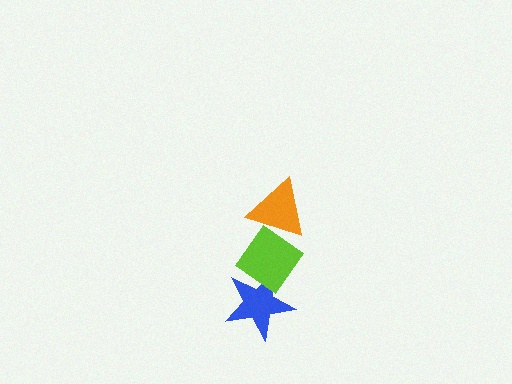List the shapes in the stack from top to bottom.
From top to bottom: the orange triangle, the lime diamond, the blue star.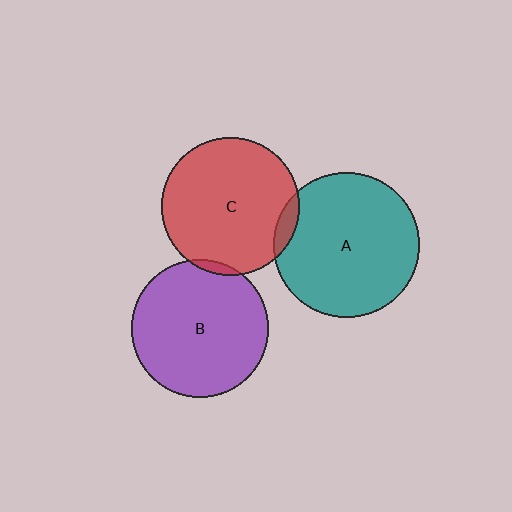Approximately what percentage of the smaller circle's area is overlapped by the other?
Approximately 5%.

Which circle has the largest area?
Circle A (teal).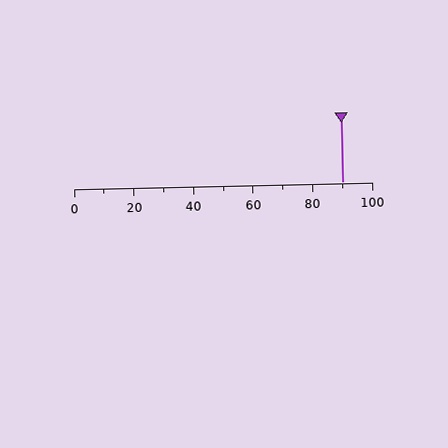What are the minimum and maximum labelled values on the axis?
The axis runs from 0 to 100.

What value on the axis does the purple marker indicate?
The marker indicates approximately 90.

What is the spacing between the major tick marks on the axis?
The major ticks are spaced 20 apart.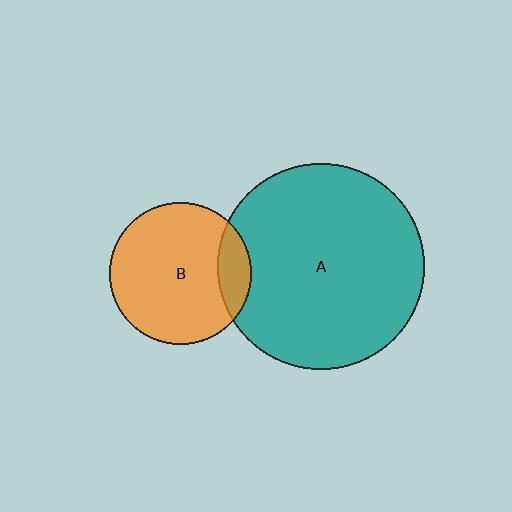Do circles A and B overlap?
Yes.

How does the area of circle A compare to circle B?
Approximately 2.1 times.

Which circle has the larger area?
Circle A (teal).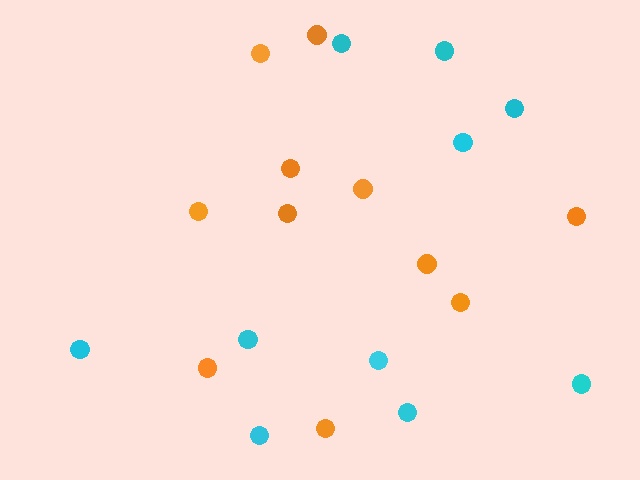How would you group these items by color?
There are 2 groups: one group of orange circles (11) and one group of cyan circles (10).